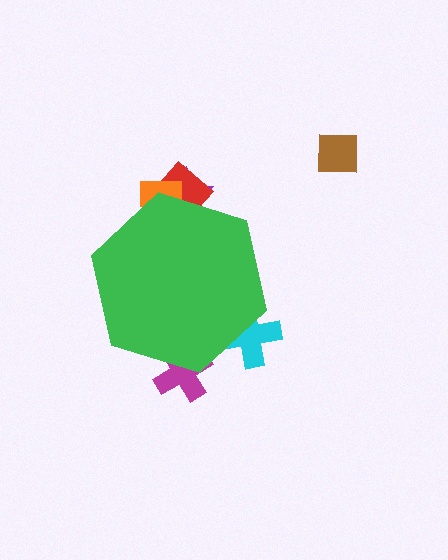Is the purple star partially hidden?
Yes, the purple star is partially hidden behind the green hexagon.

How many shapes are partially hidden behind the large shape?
5 shapes are partially hidden.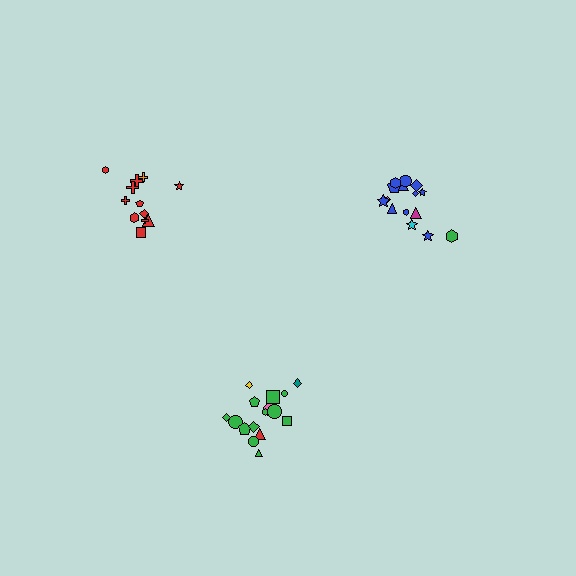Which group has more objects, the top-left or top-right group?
The top-right group.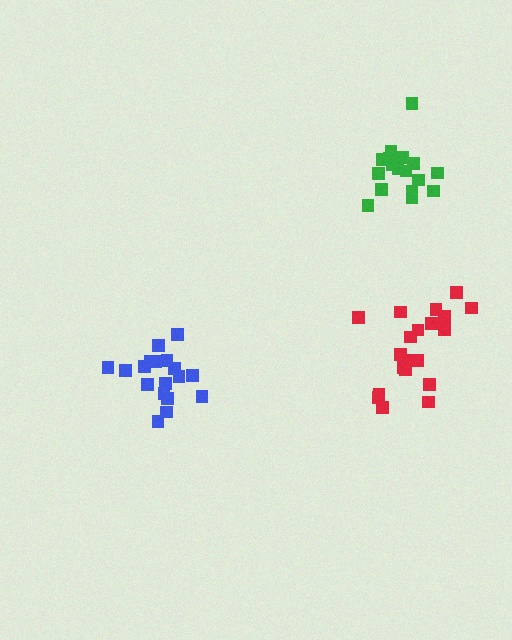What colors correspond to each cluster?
The clusters are colored: green, blue, red.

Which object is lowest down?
The blue cluster is bottommost.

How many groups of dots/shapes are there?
There are 3 groups.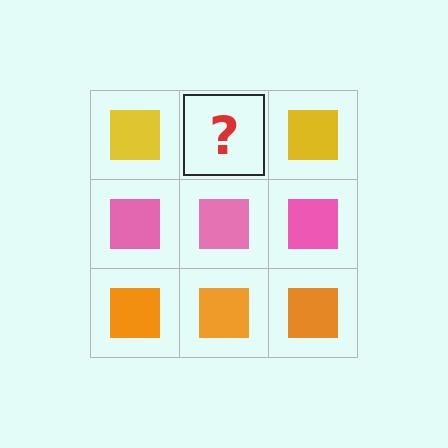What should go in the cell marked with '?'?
The missing cell should contain a yellow square.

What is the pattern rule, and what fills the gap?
The rule is that each row has a consistent color. The gap should be filled with a yellow square.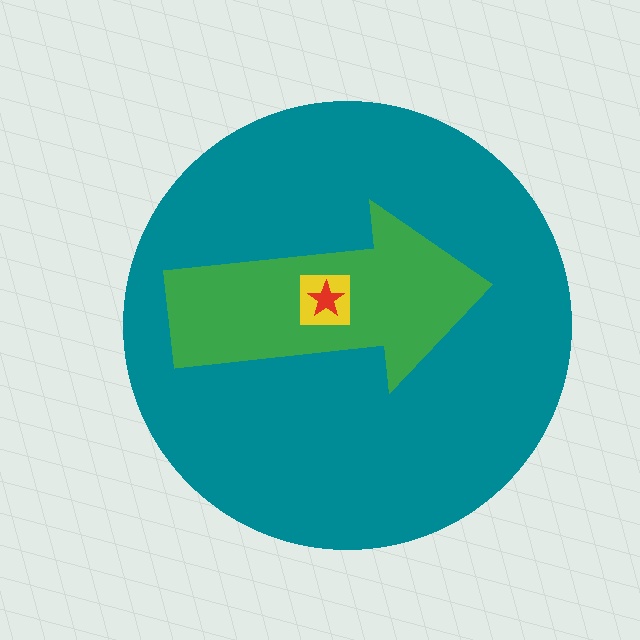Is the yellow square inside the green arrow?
Yes.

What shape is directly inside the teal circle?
The green arrow.